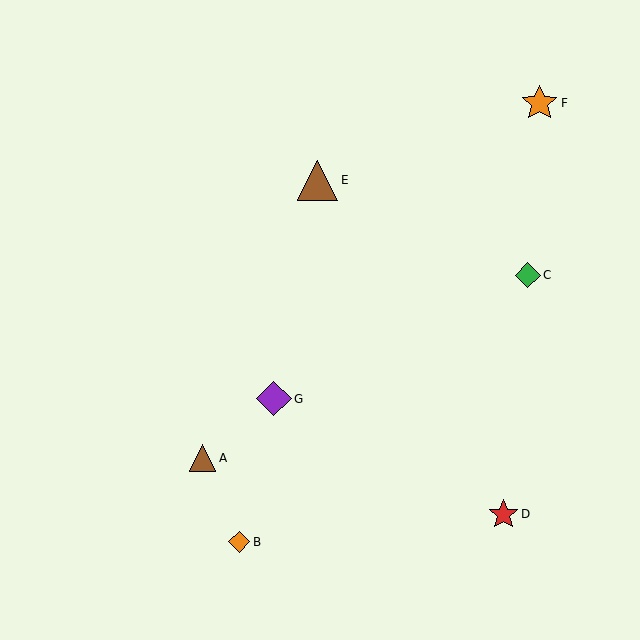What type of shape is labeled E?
Shape E is a brown triangle.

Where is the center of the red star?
The center of the red star is at (504, 514).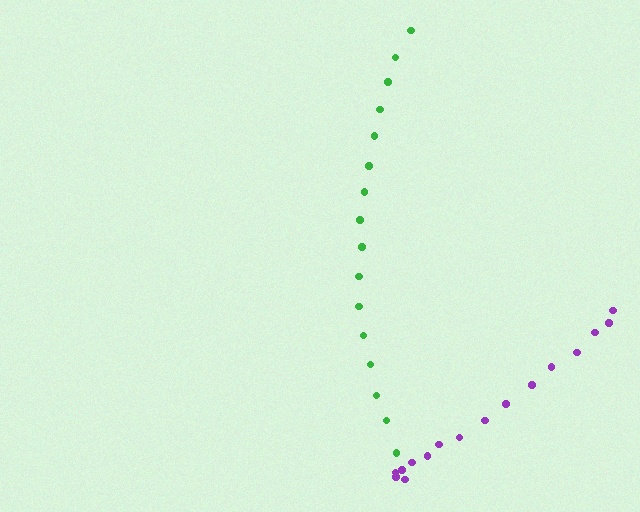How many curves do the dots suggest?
There are 2 distinct paths.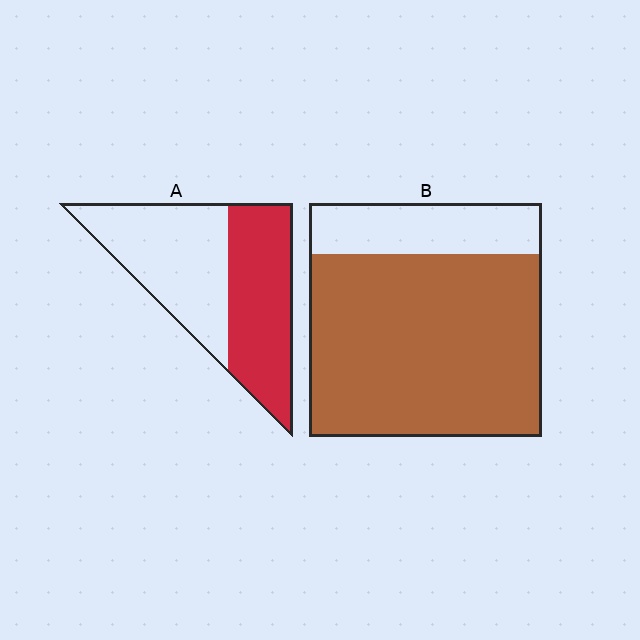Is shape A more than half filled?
Roughly half.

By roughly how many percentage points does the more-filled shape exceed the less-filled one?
By roughly 30 percentage points (B over A).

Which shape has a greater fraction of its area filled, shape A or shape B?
Shape B.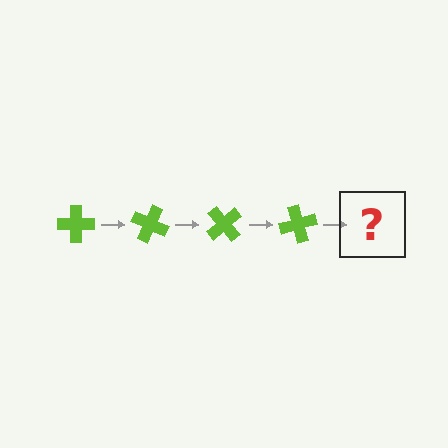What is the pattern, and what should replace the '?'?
The pattern is that the cross rotates 25 degrees each step. The '?' should be a lime cross rotated 100 degrees.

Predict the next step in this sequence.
The next step is a lime cross rotated 100 degrees.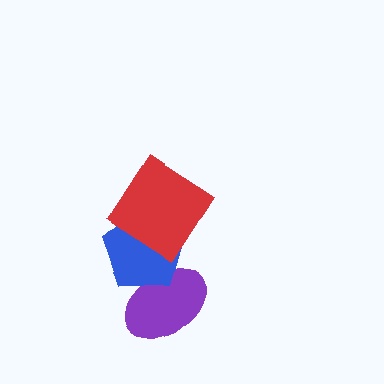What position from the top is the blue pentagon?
The blue pentagon is 2nd from the top.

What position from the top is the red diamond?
The red diamond is 1st from the top.